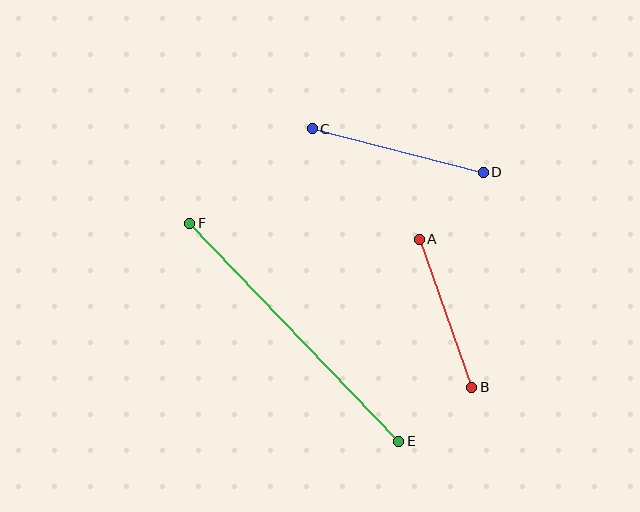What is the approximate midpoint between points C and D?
The midpoint is at approximately (398, 150) pixels.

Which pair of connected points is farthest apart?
Points E and F are farthest apart.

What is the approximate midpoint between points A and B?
The midpoint is at approximately (445, 313) pixels.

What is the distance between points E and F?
The distance is approximately 302 pixels.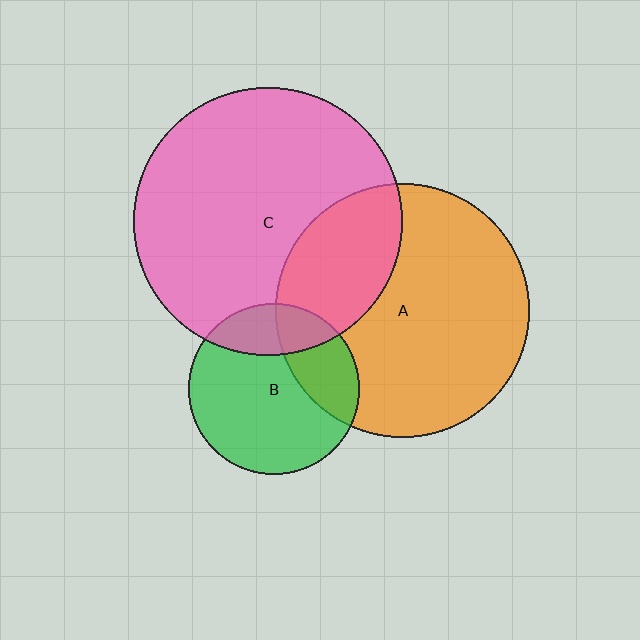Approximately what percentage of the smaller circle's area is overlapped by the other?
Approximately 30%.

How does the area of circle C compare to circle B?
Approximately 2.5 times.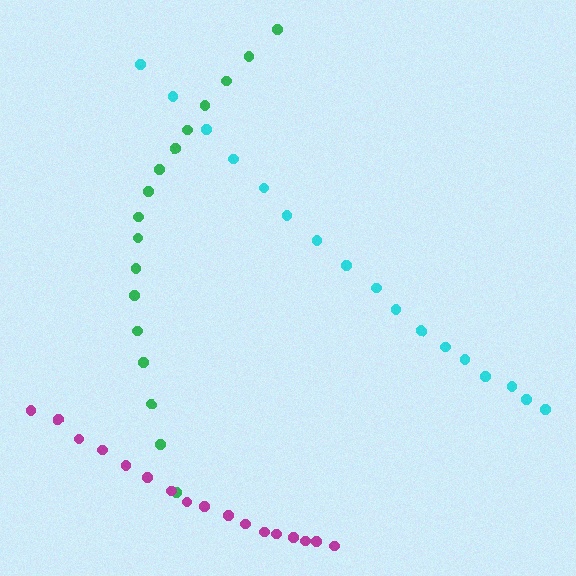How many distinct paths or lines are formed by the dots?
There are 3 distinct paths.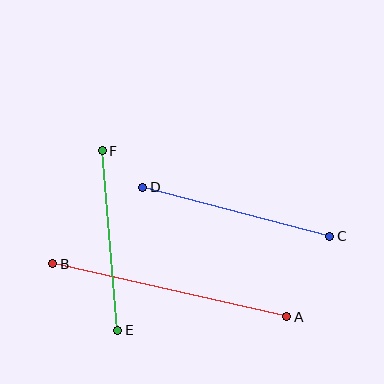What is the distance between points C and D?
The distance is approximately 193 pixels.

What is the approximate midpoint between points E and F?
The midpoint is at approximately (110, 241) pixels.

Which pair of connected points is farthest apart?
Points A and B are farthest apart.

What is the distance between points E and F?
The distance is approximately 180 pixels.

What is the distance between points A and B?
The distance is approximately 240 pixels.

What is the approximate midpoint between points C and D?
The midpoint is at approximately (236, 212) pixels.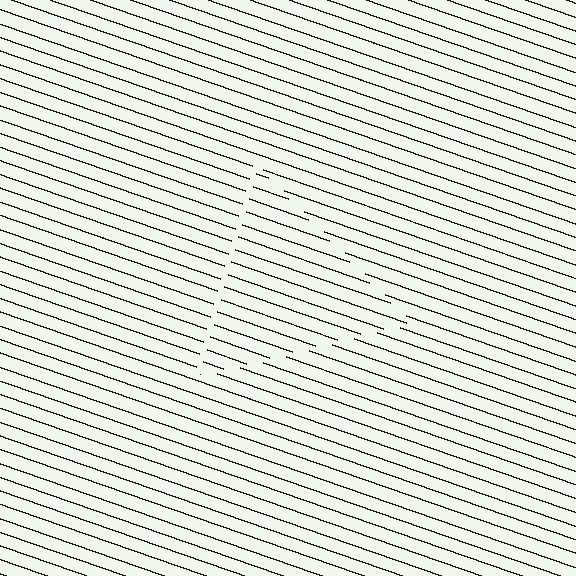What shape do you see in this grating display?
An illusory triangle. The interior of the shape contains the same grating, shifted by half a period — the contour is defined by the phase discontinuity where line-ends from the inner and outer gratings abut.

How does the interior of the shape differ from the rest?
The interior of the shape contains the same grating, shifted by half a period — the contour is defined by the phase discontinuity where line-ends from the inner and outer gratings abut.